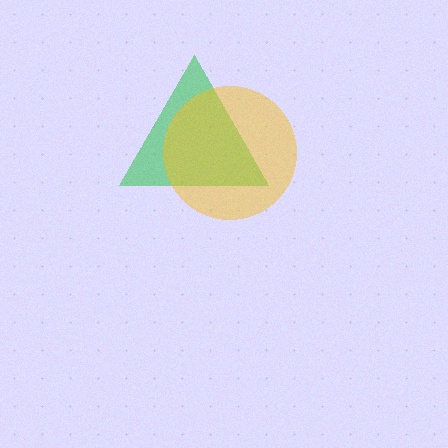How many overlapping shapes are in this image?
There are 2 overlapping shapes in the image.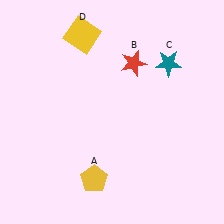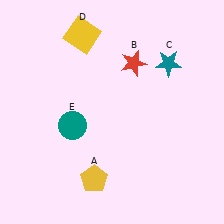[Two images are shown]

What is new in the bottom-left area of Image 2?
A teal circle (E) was added in the bottom-left area of Image 2.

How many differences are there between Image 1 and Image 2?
There is 1 difference between the two images.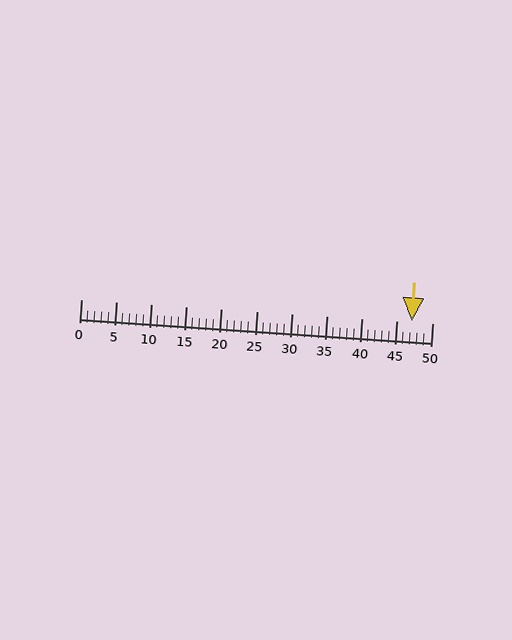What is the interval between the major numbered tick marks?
The major tick marks are spaced 5 units apart.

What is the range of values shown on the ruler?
The ruler shows values from 0 to 50.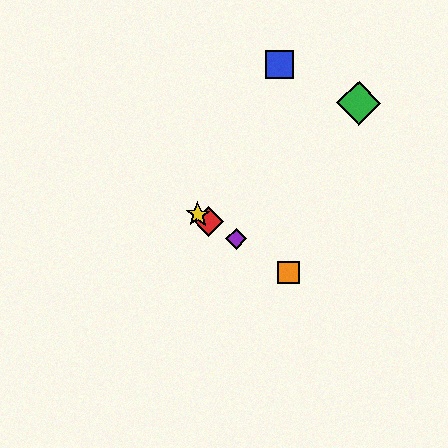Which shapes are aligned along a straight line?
The red diamond, the yellow star, the purple diamond, the orange square are aligned along a straight line.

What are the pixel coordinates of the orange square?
The orange square is at (288, 273).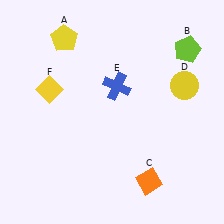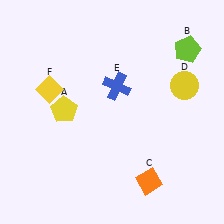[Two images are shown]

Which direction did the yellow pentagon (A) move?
The yellow pentagon (A) moved down.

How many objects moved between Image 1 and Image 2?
1 object moved between the two images.